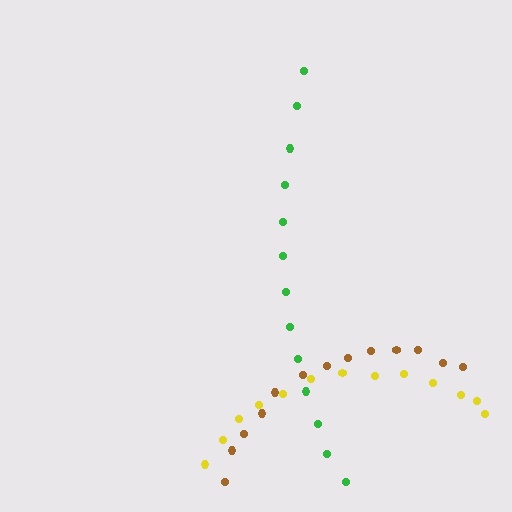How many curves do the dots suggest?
There are 3 distinct paths.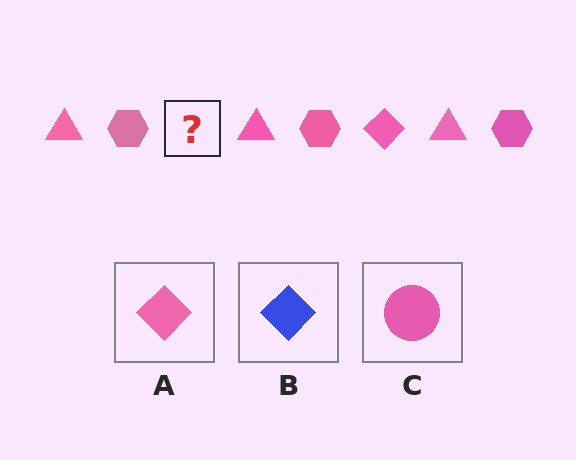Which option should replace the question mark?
Option A.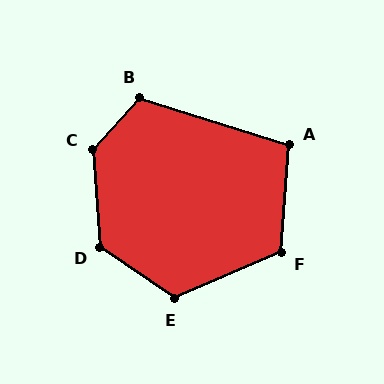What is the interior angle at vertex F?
Approximately 117 degrees (obtuse).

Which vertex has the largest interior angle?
C, at approximately 134 degrees.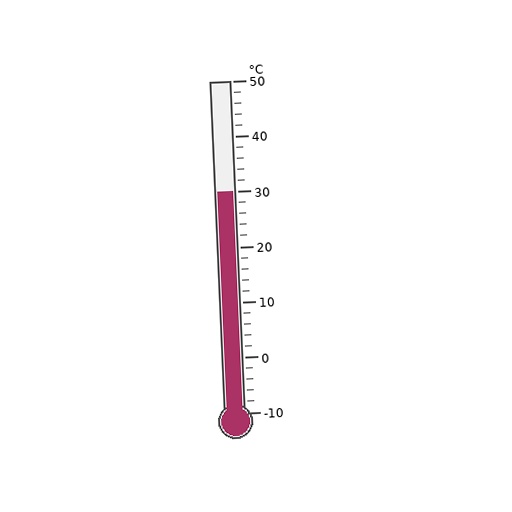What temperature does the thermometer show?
The thermometer shows approximately 30°C.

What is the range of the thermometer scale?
The thermometer scale ranges from -10°C to 50°C.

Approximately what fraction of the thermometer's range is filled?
The thermometer is filled to approximately 65% of its range.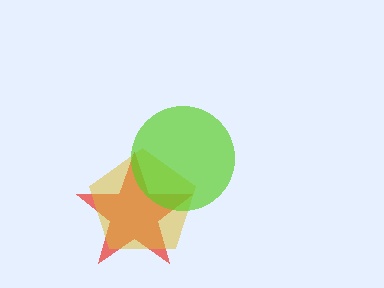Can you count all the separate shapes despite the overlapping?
Yes, there are 3 separate shapes.